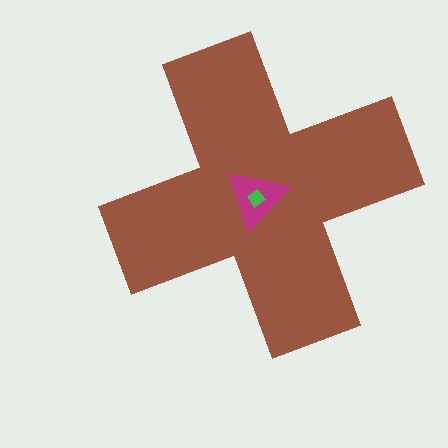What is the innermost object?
The green diamond.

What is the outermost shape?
The brown cross.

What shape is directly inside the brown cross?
The magenta triangle.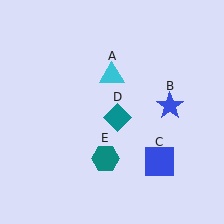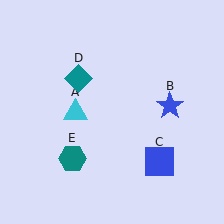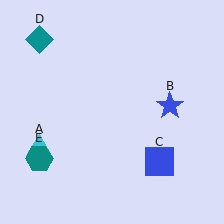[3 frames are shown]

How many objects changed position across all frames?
3 objects changed position: cyan triangle (object A), teal diamond (object D), teal hexagon (object E).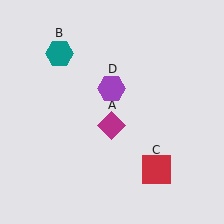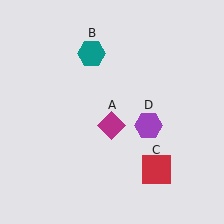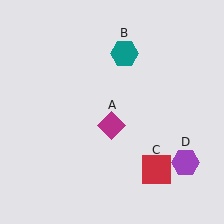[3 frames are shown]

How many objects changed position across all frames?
2 objects changed position: teal hexagon (object B), purple hexagon (object D).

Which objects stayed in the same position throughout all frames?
Magenta diamond (object A) and red square (object C) remained stationary.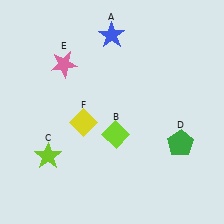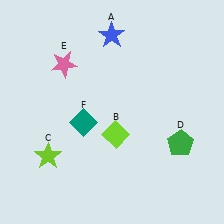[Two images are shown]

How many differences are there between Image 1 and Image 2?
There is 1 difference between the two images.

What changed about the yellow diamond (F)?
In Image 1, F is yellow. In Image 2, it changed to teal.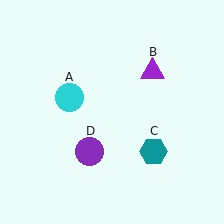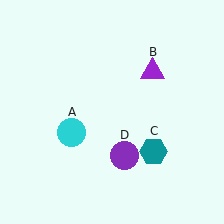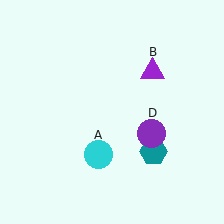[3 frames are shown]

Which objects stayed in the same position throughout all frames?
Purple triangle (object B) and teal hexagon (object C) remained stationary.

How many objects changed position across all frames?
2 objects changed position: cyan circle (object A), purple circle (object D).